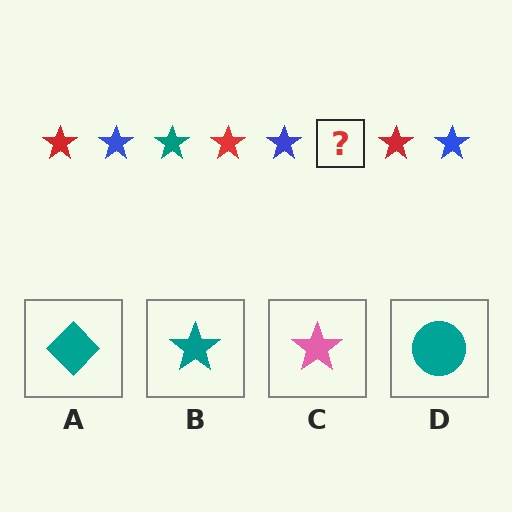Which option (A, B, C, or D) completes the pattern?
B.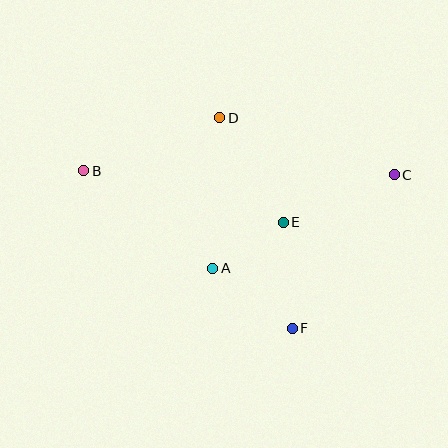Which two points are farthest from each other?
Points B and C are farthest from each other.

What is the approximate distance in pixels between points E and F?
The distance between E and F is approximately 106 pixels.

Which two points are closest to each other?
Points A and E are closest to each other.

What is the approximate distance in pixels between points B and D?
The distance between B and D is approximately 146 pixels.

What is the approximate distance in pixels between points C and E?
The distance between C and E is approximately 121 pixels.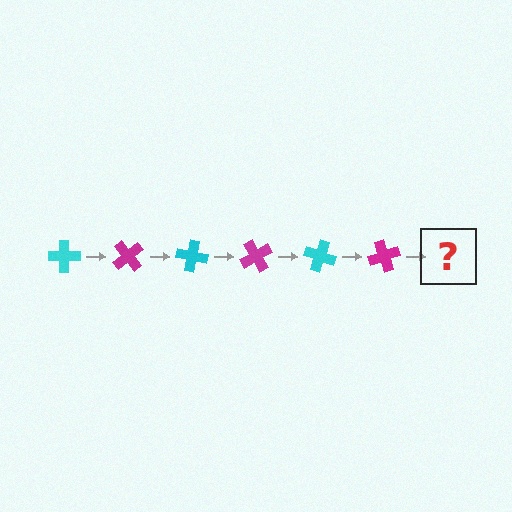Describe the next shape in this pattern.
It should be a cyan cross, rotated 300 degrees from the start.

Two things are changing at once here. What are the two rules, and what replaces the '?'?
The two rules are that it rotates 50 degrees each step and the color cycles through cyan and magenta. The '?' should be a cyan cross, rotated 300 degrees from the start.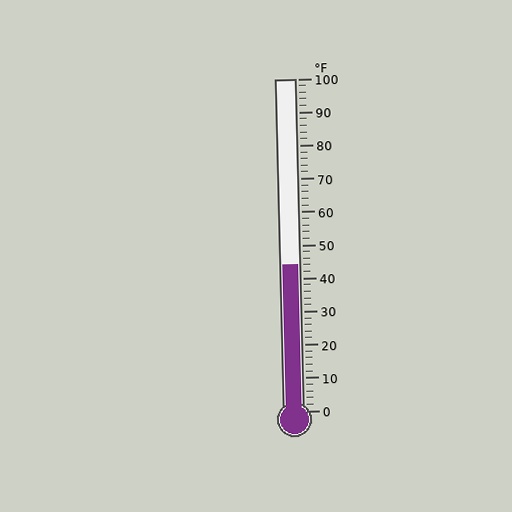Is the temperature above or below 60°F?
The temperature is below 60°F.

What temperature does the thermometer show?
The thermometer shows approximately 44°F.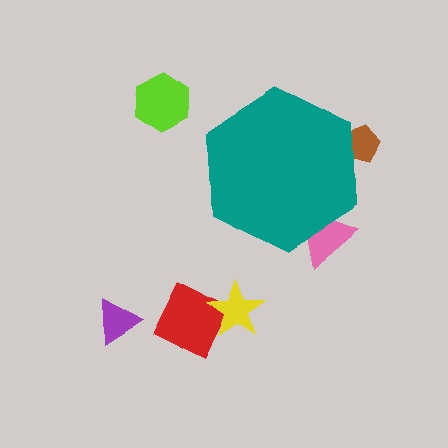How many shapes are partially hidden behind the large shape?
2 shapes are partially hidden.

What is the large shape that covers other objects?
A teal hexagon.